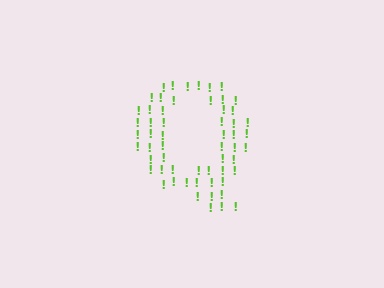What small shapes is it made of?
It is made of small exclamation marks.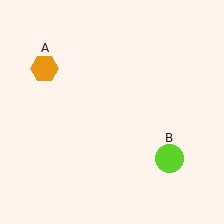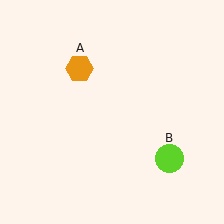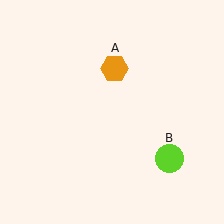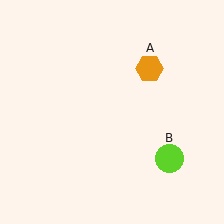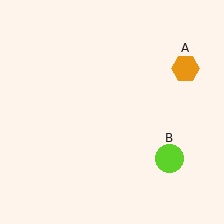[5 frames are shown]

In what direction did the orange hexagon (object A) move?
The orange hexagon (object A) moved right.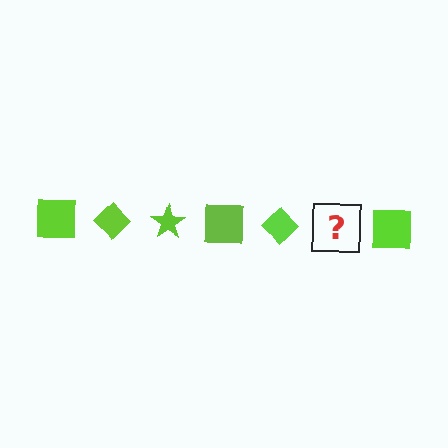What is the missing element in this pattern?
The missing element is a lime star.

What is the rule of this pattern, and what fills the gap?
The rule is that the pattern cycles through square, diamond, star shapes in lime. The gap should be filled with a lime star.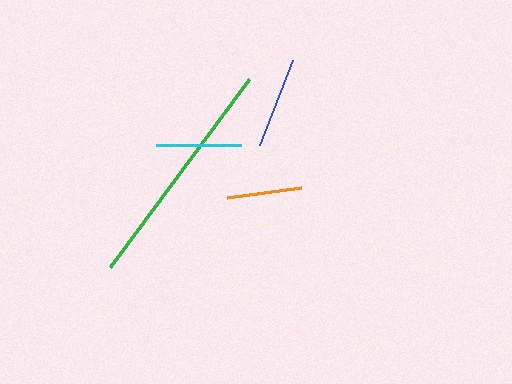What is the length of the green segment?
The green segment is approximately 233 pixels long.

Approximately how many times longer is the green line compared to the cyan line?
The green line is approximately 2.7 times the length of the cyan line.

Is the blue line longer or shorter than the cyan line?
The blue line is longer than the cyan line.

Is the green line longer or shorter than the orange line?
The green line is longer than the orange line.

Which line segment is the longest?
The green line is the longest at approximately 233 pixels.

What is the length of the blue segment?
The blue segment is approximately 91 pixels long.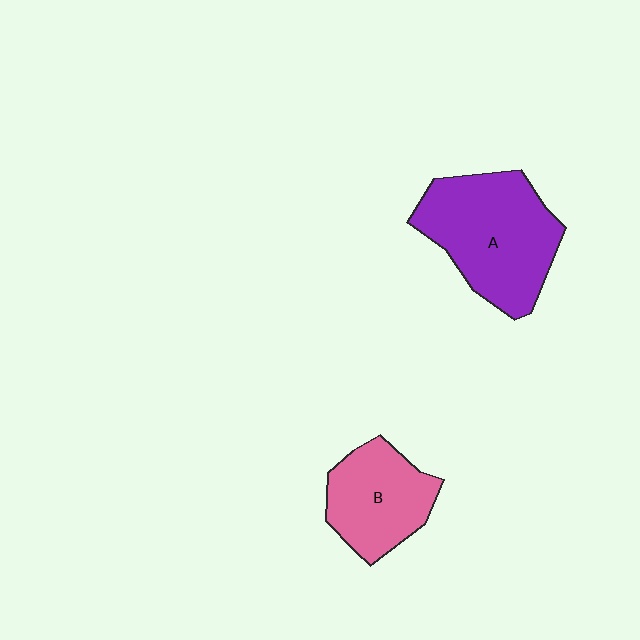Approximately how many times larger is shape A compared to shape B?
Approximately 1.5 times.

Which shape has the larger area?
Shape A (purple).